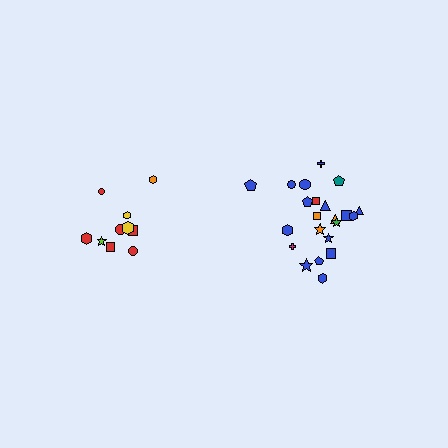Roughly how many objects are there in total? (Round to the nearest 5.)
Roughly 30 objects in total.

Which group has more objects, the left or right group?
The right group.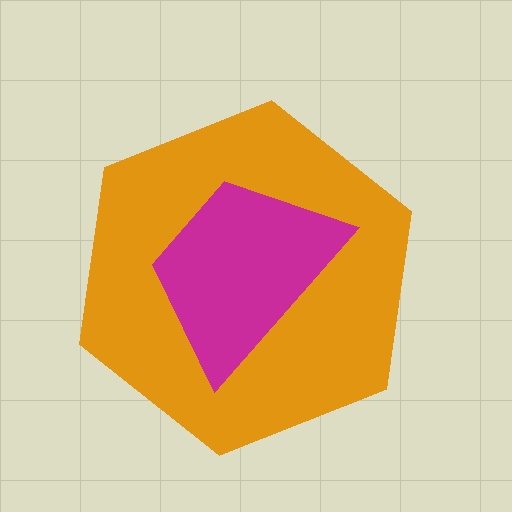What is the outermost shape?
The orange hexagon.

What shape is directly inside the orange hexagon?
The magenta trapezoid.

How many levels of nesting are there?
2.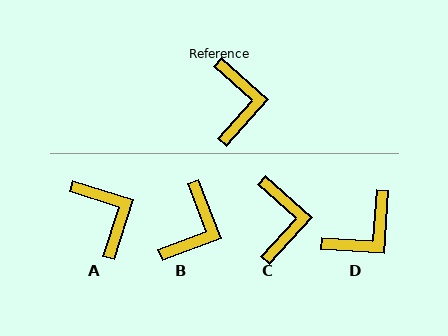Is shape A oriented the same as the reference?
No, it is off by about 25 degrees.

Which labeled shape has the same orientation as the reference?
C.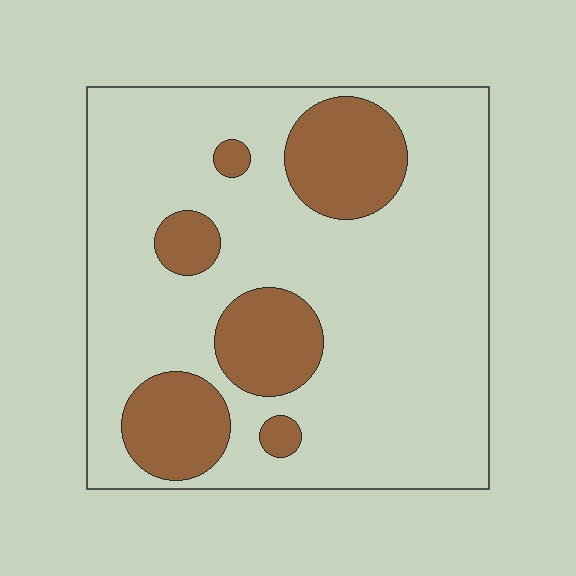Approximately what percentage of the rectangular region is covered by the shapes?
Approximately 25%.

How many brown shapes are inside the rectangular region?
6.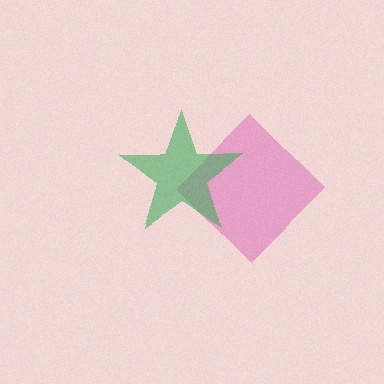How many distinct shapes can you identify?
There are 2 distinct shapes: a pink diamond, a green star.